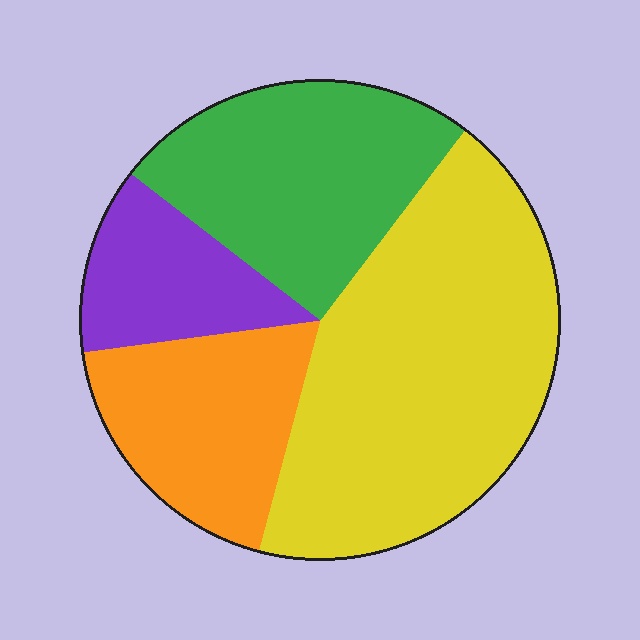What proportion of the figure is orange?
Orange covers roughly 20% of the figure.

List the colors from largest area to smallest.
From largest to smallest: yellow, green, orange, purple.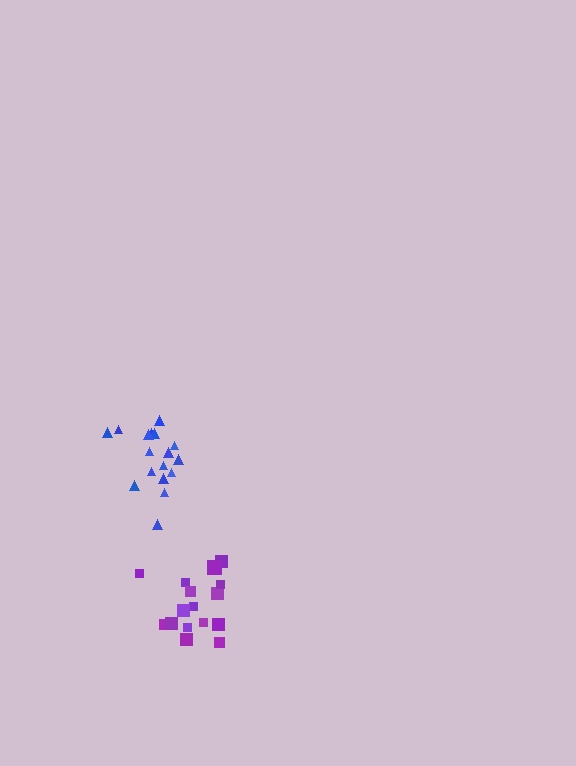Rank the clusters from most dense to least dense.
blue, purple.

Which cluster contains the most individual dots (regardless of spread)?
Blue (17).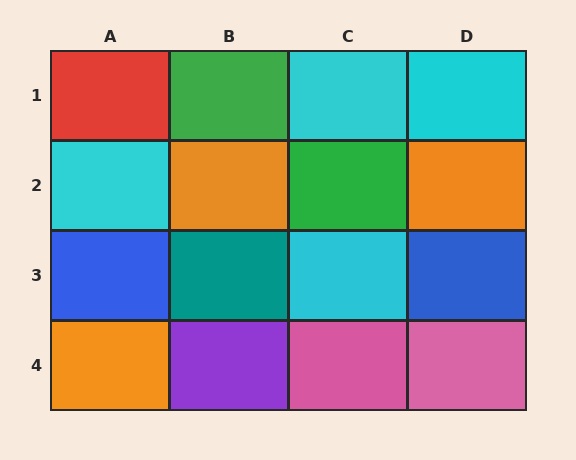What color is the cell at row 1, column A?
Red.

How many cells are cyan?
4 cells are cyan.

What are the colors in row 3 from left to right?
Blue, teal, cyan, blue.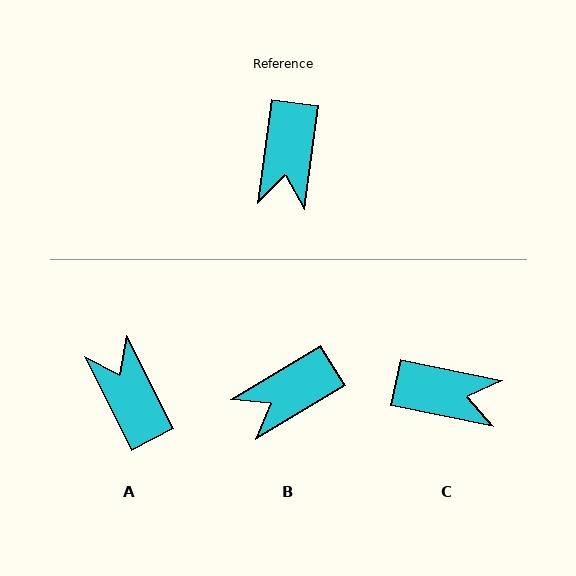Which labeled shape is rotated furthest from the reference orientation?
A, about 146 degrees away.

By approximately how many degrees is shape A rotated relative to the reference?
Approximately 146 degrees clockwise.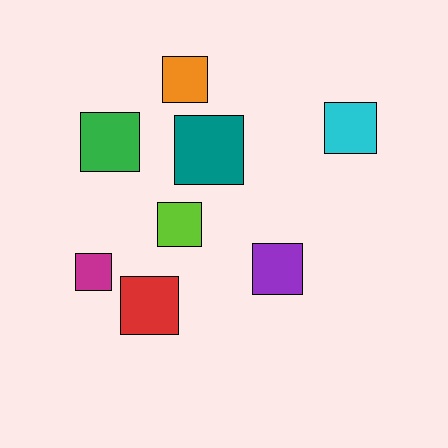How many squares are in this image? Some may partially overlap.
There are 8 squares.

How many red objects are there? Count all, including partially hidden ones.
There is 1 red object.